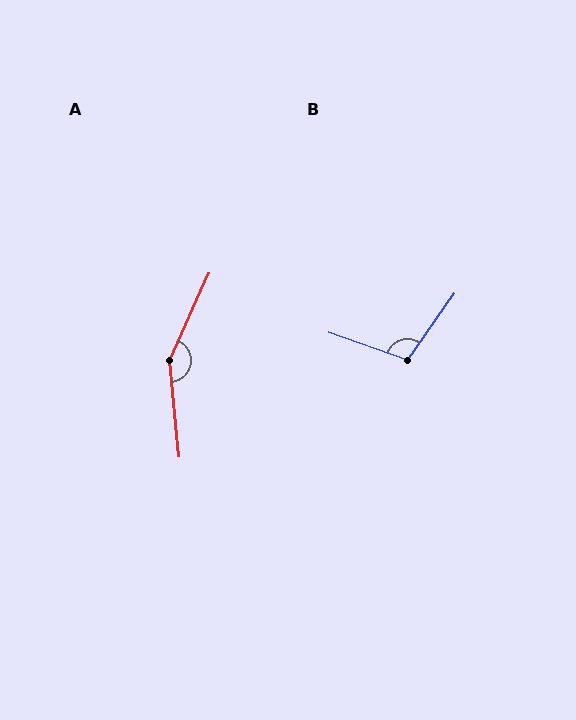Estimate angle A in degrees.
Approximately 150 degrees.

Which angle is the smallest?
B, at approximately 105 degrees.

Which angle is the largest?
A, at approximately 150 degrees.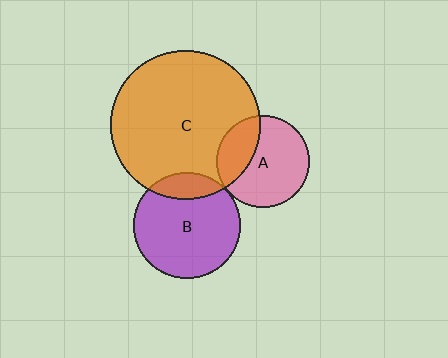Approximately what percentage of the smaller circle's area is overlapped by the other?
Approximately 5%.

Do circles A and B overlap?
Yes.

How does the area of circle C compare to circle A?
Approximately 2.6 times.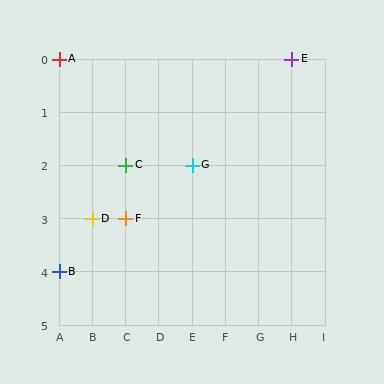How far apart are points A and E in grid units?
Points A and E are 7 columns apart.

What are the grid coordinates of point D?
Point D is at grid coordinates (B, 3).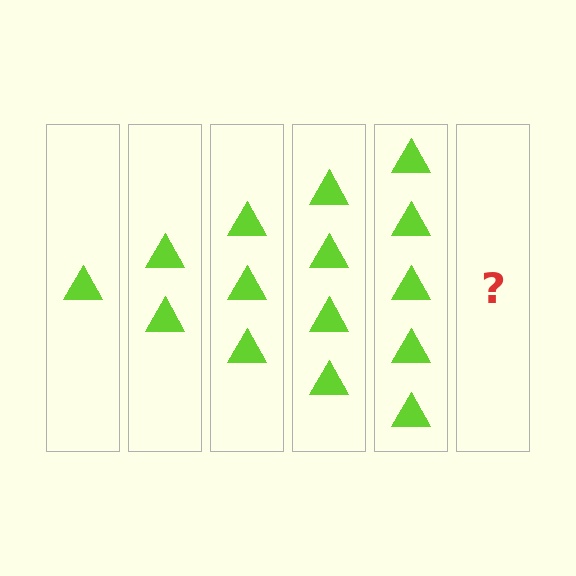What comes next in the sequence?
The next element should be 6 triangles.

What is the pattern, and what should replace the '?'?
The pattern is that each step adds one more triangle. The '?' should be 6 triangles.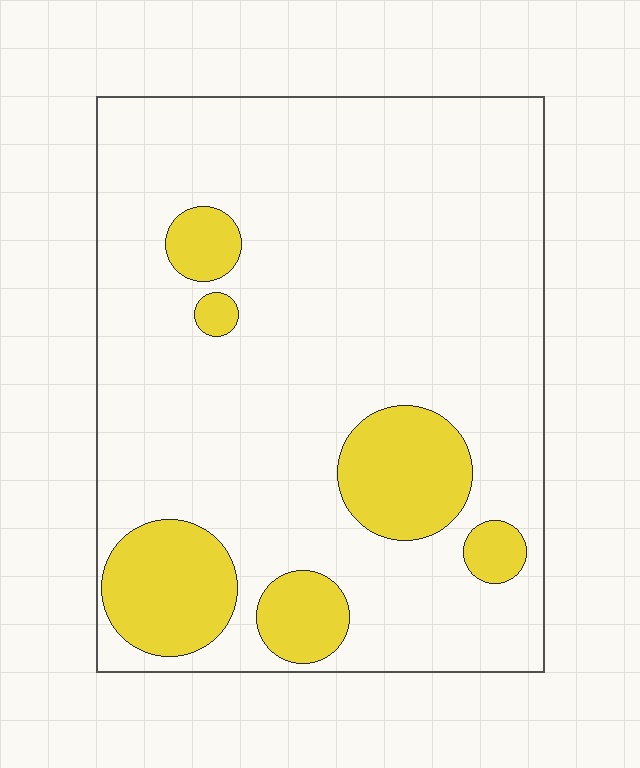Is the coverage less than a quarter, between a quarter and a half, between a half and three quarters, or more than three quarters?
Less than a quarter.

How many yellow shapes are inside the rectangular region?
6.